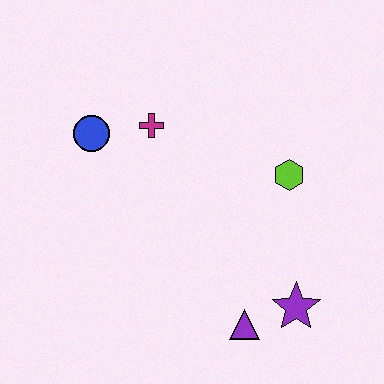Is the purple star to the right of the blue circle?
Yes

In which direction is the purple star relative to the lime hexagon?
The purple star is below the lime hexagon.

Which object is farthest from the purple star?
The blue circle is farthest from the purple star.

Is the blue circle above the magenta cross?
No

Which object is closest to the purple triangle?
The purple star is closest to the purple triangle.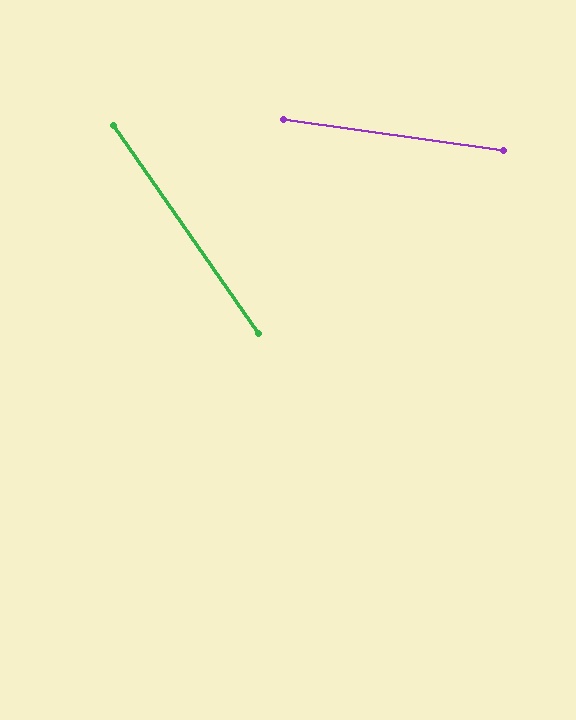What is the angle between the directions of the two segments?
Approximately 47 degrees.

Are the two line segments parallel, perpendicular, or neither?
Neither parallel nor perpendicular — they differ by about 47°.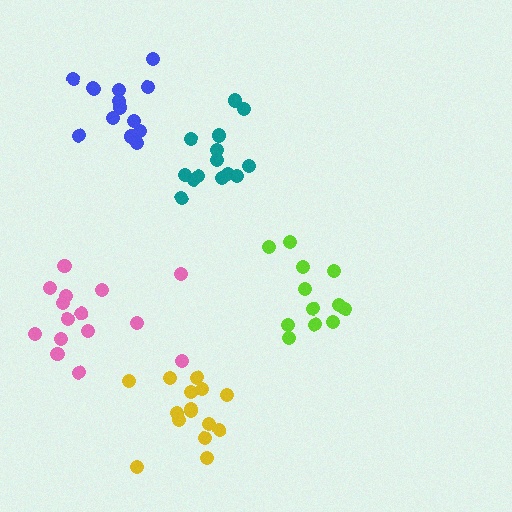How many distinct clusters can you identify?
There are 5 distinct clusters.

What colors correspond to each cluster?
The clusters are colored: teal, pink, blue, yellow, lime.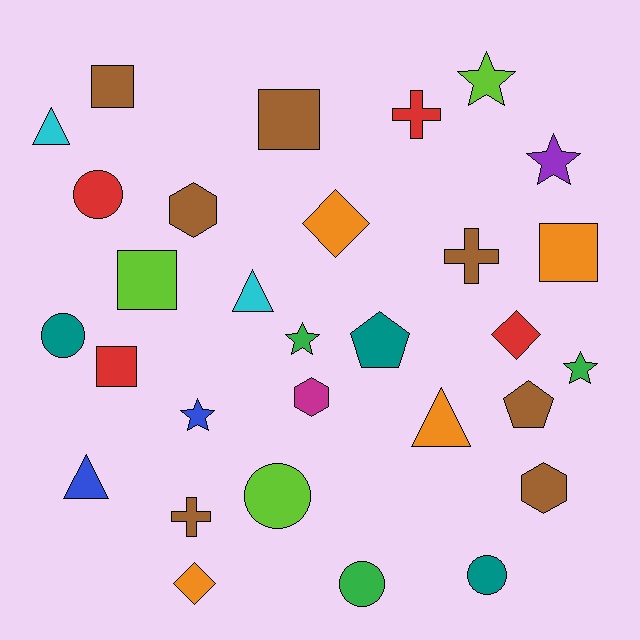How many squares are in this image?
There are 5 squares.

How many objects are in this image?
There are 30 objects.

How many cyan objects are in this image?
There are 2 cyan objects.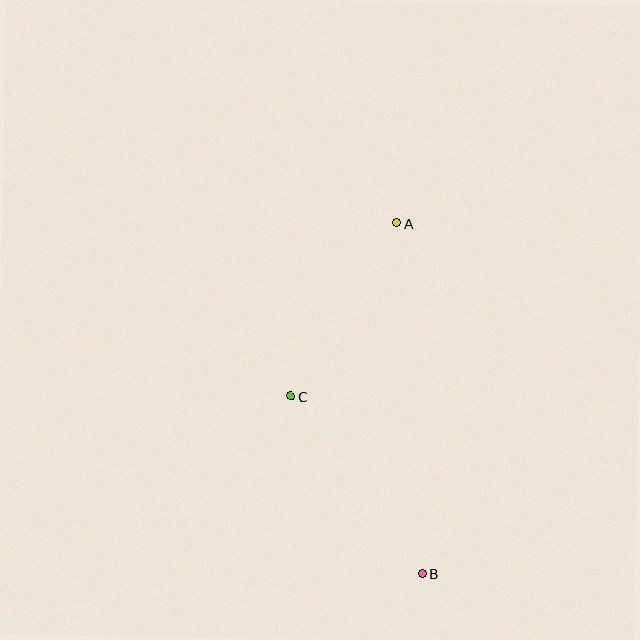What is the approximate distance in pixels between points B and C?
The distance between B and C is approximately 221 pixels.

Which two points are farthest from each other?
Points A and B are farthest from each other.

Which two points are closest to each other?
Points A and C are closest to each other.